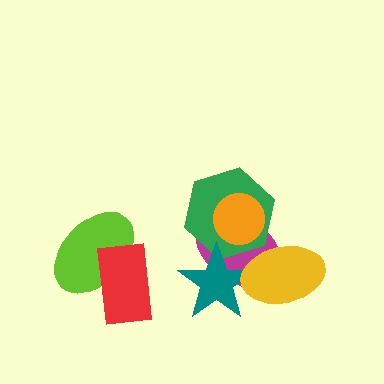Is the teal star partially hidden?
Yes, it is partially covered by another shape.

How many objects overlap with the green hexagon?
3 objects overlap with the green hexagon.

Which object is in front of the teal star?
The yellow ellipse is in front of the teal star.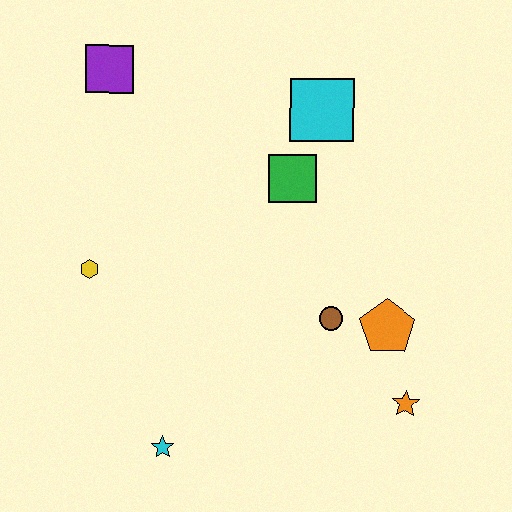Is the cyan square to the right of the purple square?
Yes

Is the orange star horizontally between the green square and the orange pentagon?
No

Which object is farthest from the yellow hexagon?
The orange star is farthest from the yellow hexagon.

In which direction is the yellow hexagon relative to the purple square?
The yellow hexagon is below the purple square.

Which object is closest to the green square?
The cyan square is closest to the green square.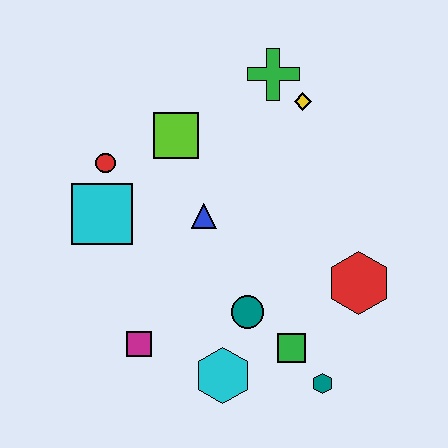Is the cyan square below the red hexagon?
No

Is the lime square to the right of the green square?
No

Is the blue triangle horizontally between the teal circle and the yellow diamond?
No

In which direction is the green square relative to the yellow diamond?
The green square is below the yellow diamond.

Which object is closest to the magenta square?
The cyan hexagon is closest to the magenta square.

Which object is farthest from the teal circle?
The green cross is farthest from the teal circle.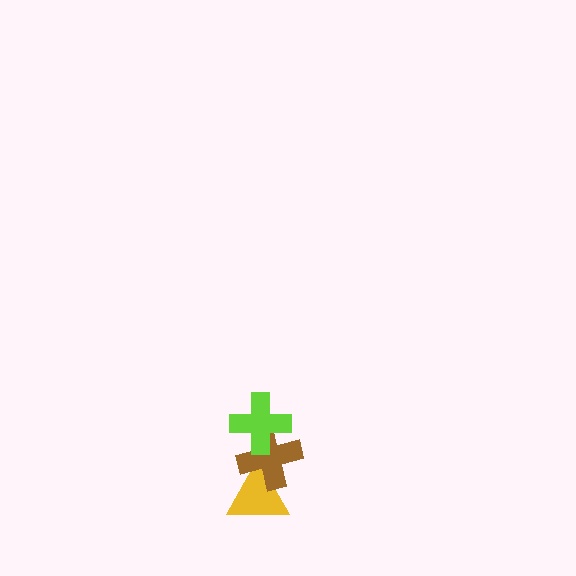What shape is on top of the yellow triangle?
The brown cross is on top of the yellow triangle.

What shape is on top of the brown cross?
The lime cross is on top of the brown cross.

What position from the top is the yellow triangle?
The yellow triangle is 3rd from the top.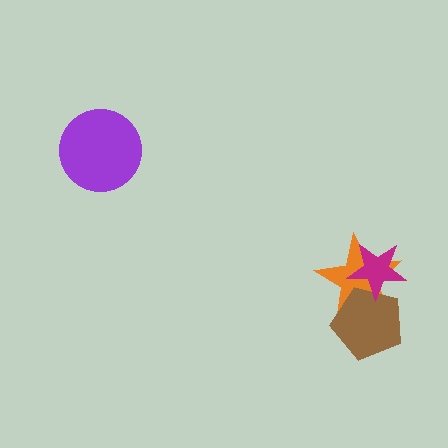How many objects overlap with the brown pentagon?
2 objects overlap with the brown pentagon.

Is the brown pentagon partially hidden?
Yes, it is partially covered by another shape.